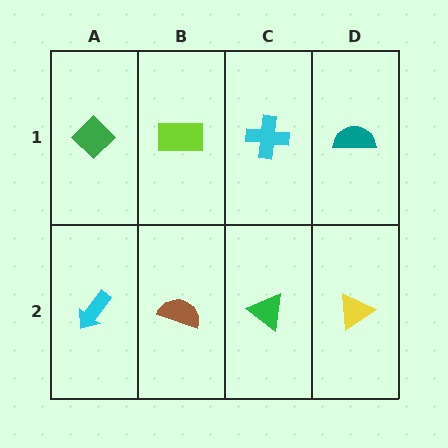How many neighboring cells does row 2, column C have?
3.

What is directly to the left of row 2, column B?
A cyan arrow.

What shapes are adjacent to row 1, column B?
A brown semicircle (row 2, column B), a green diamond (row 1, column A), a cyan cross (row 1, column C).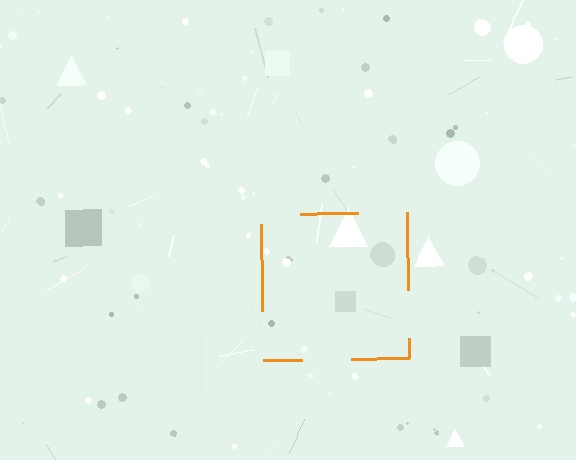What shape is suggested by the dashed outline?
The dashed outline suggests a square.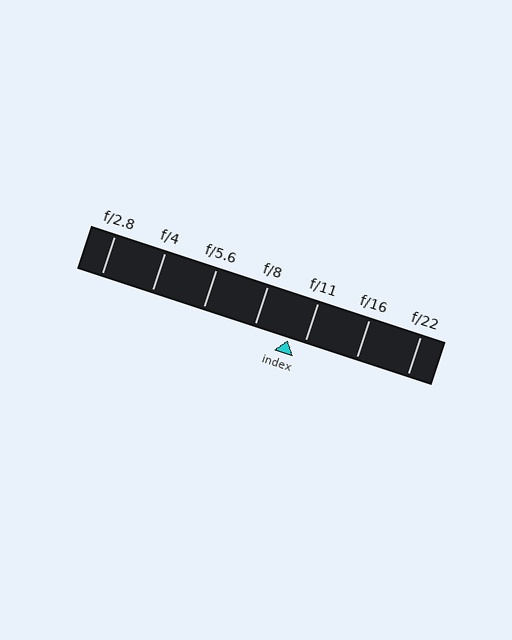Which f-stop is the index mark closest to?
The index mark is closest to f/11.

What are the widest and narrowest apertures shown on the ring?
The widest aperture shown is f/2.8 and the narrowest is f/22.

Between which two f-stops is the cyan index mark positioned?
The index mark is between f/8 and f/11.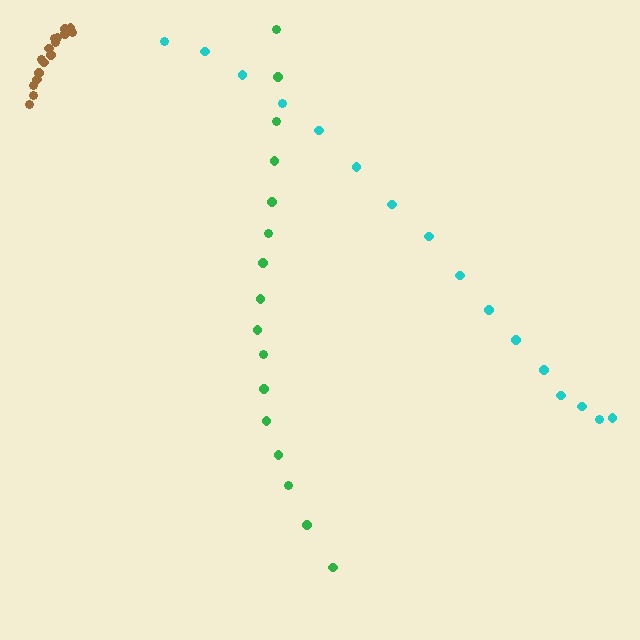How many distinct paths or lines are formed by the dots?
There are 3 distinct paths.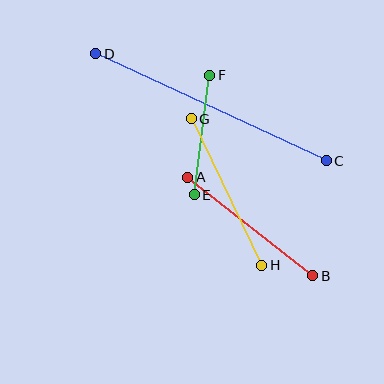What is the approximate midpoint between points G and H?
The midpoint is at approximately (227, 192) pixels.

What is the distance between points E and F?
The distance is approximately 121 pixels.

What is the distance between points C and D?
The distance is approximately 254 pixels.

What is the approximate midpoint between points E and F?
The midpoint is at approximately (202, 135) pixels.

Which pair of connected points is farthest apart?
Points C and D are farthest apart.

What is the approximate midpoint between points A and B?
The midpoint is at approximately (250, 226) pixels.